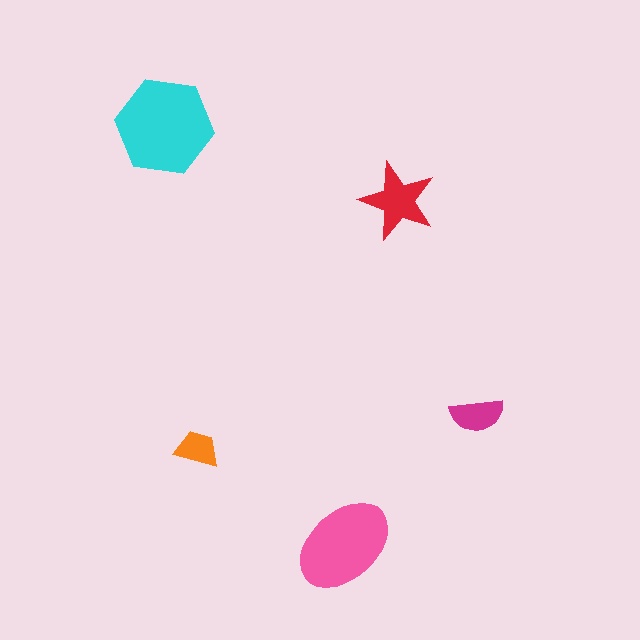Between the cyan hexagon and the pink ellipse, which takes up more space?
The cyan hexagon.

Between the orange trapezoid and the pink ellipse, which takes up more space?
The pink ellipse.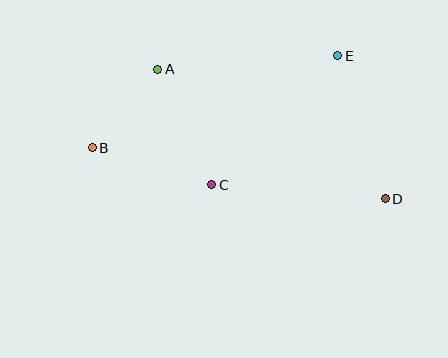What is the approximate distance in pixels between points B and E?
The distance between B and E is approximately 262 pixels.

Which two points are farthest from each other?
Points B and D are farthest from each other.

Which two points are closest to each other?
Points A and B are closest to each other.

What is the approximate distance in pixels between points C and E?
The distance between C and E is approximately 180 pixels.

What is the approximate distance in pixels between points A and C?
The distance between A and C is approximately 128 pixels.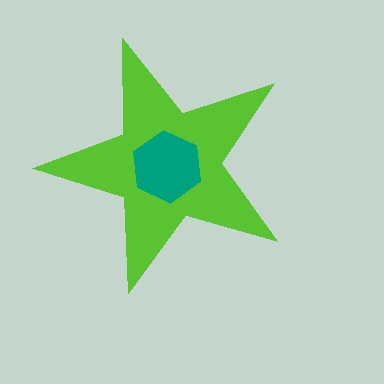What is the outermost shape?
The lime star.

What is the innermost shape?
The teal hexagon.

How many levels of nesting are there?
2.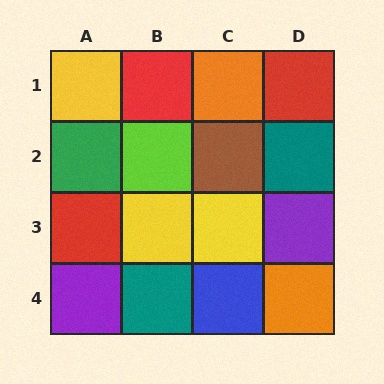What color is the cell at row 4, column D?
Orange.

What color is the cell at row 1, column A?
Yellow.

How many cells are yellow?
3 cells are yellow.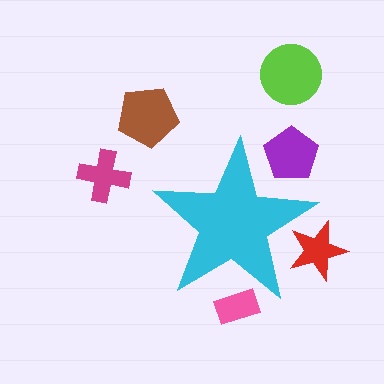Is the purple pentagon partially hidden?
Yes, the purple pentagon is partially hidden behind the cyan star.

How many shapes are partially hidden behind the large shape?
3 shapes are partially hidden.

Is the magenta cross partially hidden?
No, the magenta cross is fully visible.